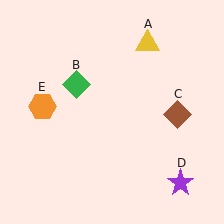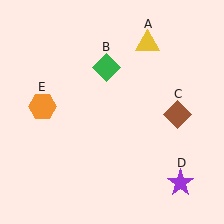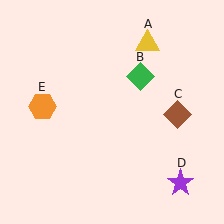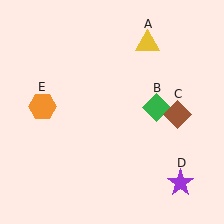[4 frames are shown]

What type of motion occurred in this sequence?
The green diamond (object B) rotated clockwise around the center of the scene.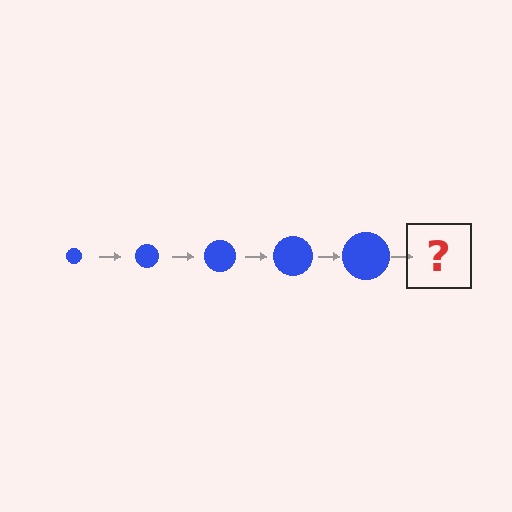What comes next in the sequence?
The next element should be a blue circle, larger than the previous one.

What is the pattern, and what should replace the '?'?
The pattern is that the circle gets progressively larger each step. The '?' should be a blue circle, larger than the previous one.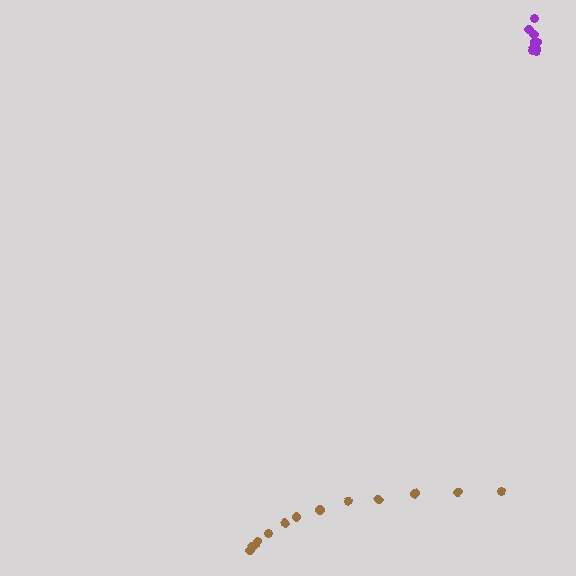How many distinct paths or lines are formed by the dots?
There are 2 distinct paths.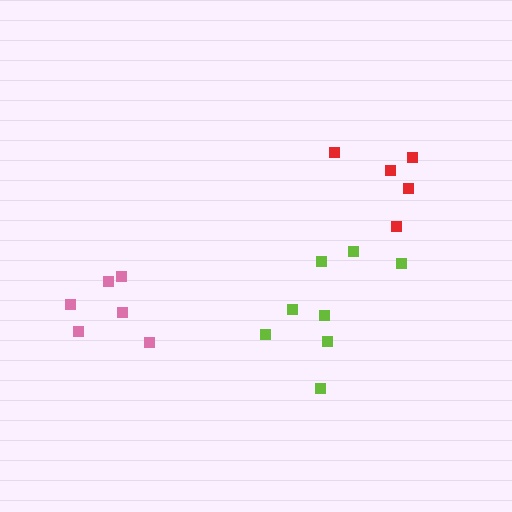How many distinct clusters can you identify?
There are 3 distinct clusters.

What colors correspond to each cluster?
The clusters are colored: red, pink, lime.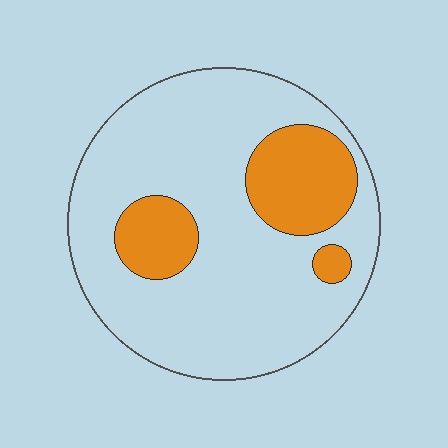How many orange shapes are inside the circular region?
3.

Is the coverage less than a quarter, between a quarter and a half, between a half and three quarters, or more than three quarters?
Less than a quarter.